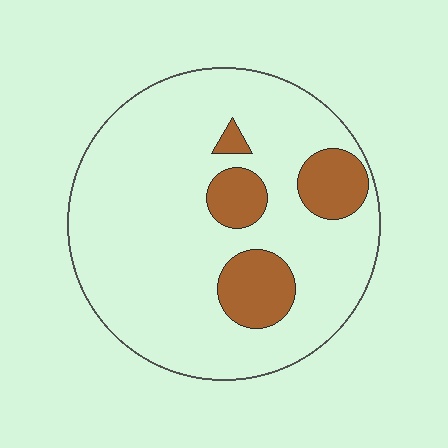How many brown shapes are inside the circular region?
4.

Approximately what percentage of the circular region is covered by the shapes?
Approximately 15%.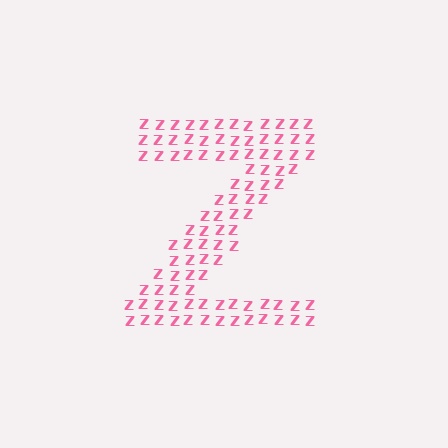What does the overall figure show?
The overall figure shows the letter Z.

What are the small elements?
The small elements are letter Z's.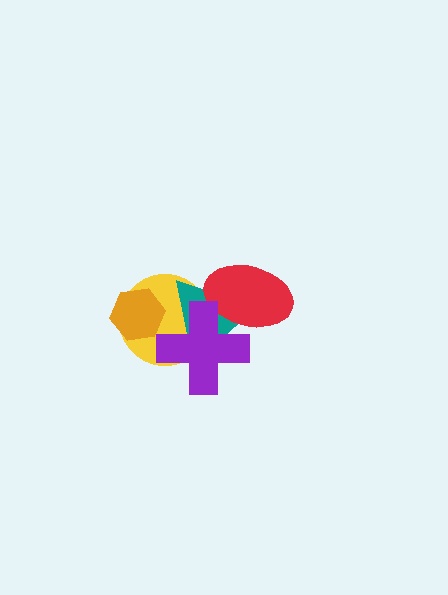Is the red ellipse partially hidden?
Yes, it is partially covered by another shape.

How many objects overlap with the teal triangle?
3 objects overlap with the teal triangle.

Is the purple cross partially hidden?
No, no other shape covers it.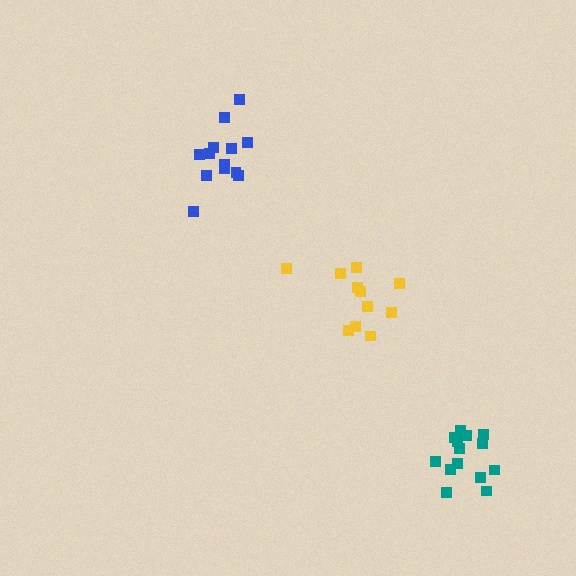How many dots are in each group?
Group 1: 13 dots, Group 2: 14 dots, Group 3: 11 dots (38 total).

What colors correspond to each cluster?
The clusters are colored: blue, teal, yellow.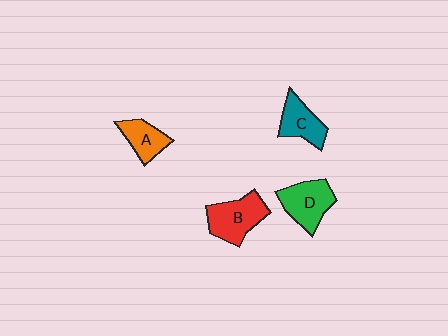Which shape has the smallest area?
Shape A (orange).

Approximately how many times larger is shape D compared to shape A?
Approximately 1.4 times.